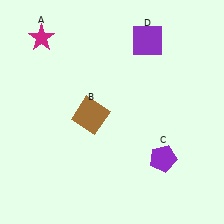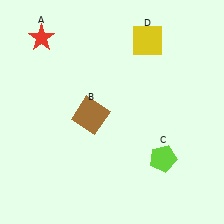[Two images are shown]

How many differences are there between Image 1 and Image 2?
There are 3 differences between the two images.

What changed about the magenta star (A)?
In Image 1, A is magenta. In Image 2, it changed to red.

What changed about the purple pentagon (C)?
In Image 1, C is purple. In Image 2, it changed to lime.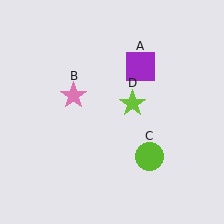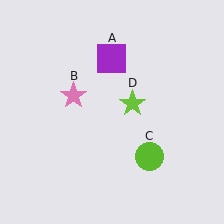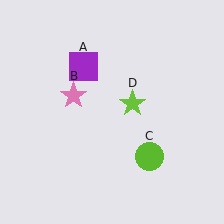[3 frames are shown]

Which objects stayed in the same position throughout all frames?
Pink star (object B) and lime circle (object C) and lime star (object D) remained stationary.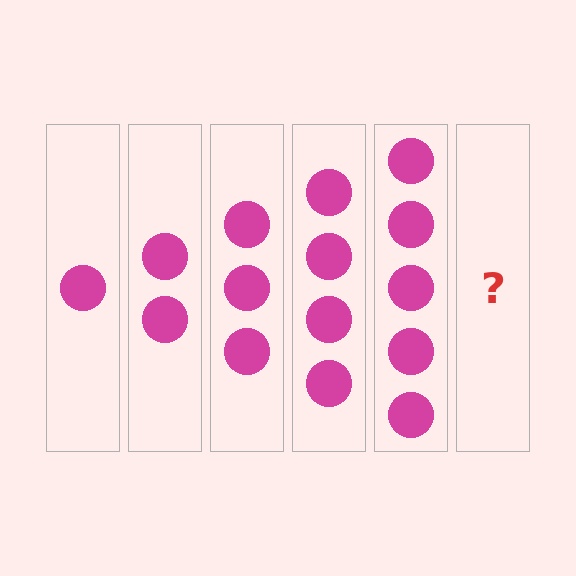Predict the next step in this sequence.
The next step is 6 circles.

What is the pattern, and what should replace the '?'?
The pattern is that each step adds one more circle. The '?' should be 6 circles.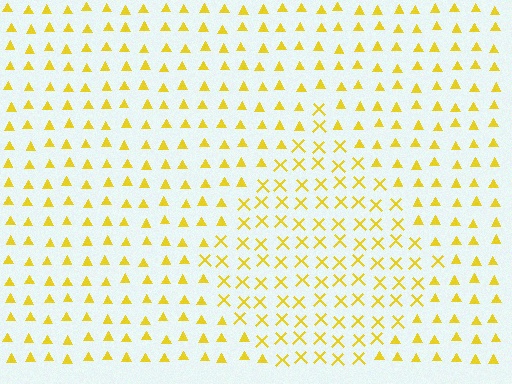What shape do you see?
I see a diamond.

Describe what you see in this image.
The image is filled with small yellow elements arranged in a uniform grid. A diamond-shaped region contains X marks, while the surrounding area contains triangles. The boundary is defined purely by the change in element shape.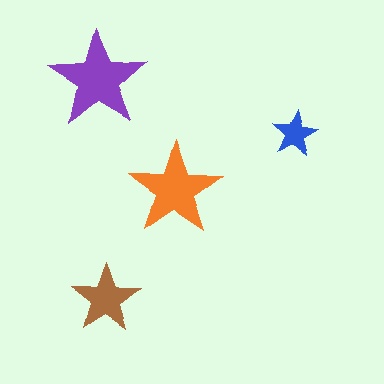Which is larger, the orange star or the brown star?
The orange one.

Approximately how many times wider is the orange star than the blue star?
About 2 times wider.